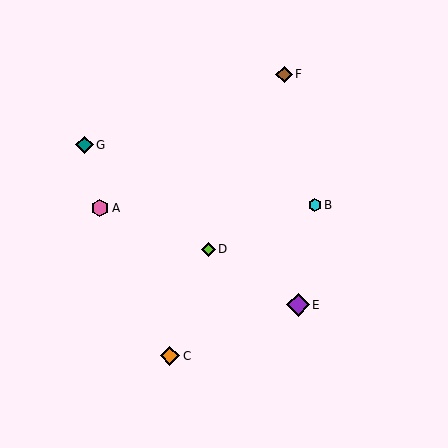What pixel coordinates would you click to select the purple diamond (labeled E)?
Click at (298, 305) to select the purple diamond E.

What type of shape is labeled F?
Shape F is a brown diamond.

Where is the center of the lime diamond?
The center of the lime diamond is at (208, 249).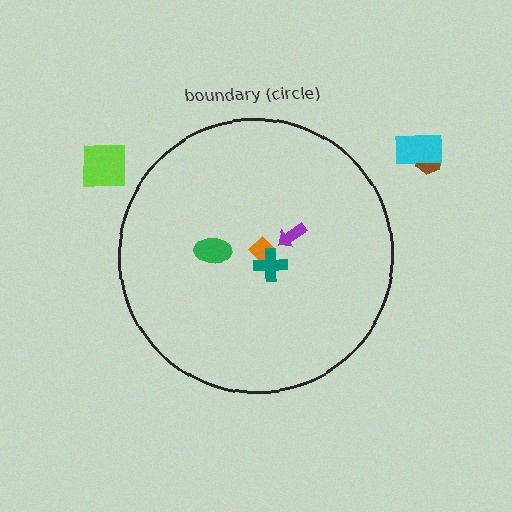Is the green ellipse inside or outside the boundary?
Inside.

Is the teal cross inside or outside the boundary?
Inside.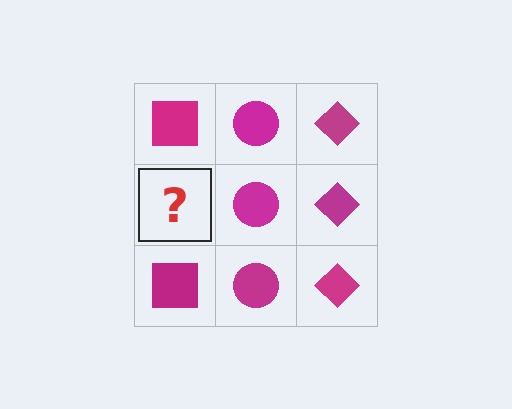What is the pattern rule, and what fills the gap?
The rule is that each column has a consistent shape. The gap should be filled with a magenta square.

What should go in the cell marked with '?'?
The missing cell should contain a magenta square.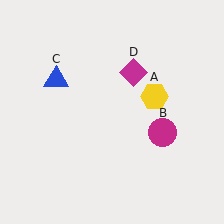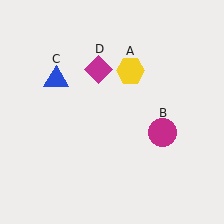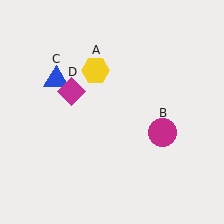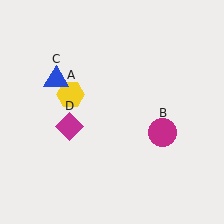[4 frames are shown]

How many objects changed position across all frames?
2 objects changed position: yellow hexagon (object A), magenta diamond (object D).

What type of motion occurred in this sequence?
The yellow hexagon (object A), magenta diamond (object D) rotated counterclockwise around the center of the scene.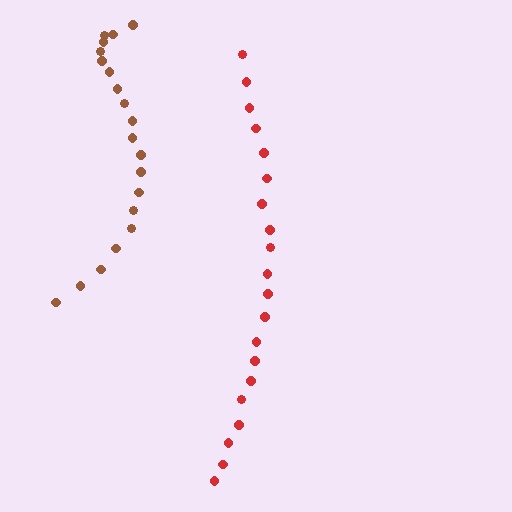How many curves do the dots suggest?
There are 2 distinct paths.